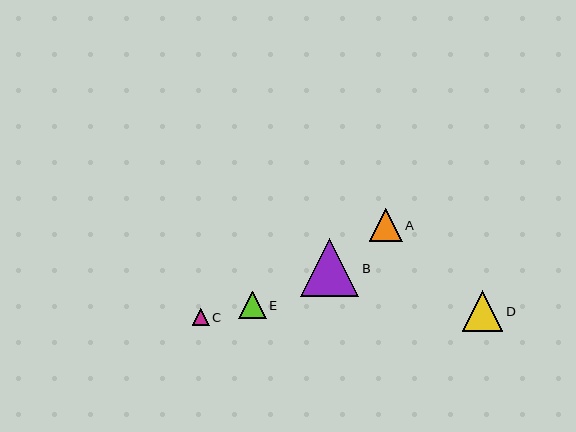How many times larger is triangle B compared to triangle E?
Triangle B is approximately 2.1 times the size of triangle E.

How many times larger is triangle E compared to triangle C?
Triangle E is approximately 1.7 times the size of triangle C.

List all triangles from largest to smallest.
From largest to smallest: B, D, A, E, C.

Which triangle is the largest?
Triangle B is the largest with a size of approximately 58 pixels.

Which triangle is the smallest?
Triangle C is the smallest with a size of approximately 16 pixels.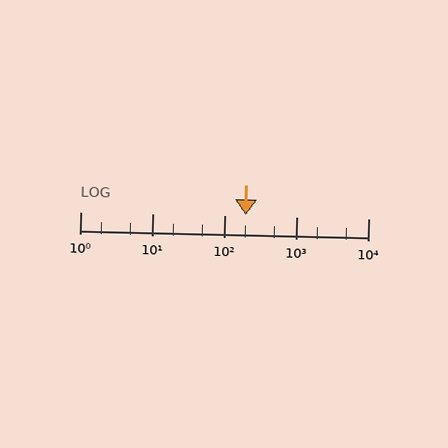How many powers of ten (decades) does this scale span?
The scale spans 4 decades, from 1 to 10000.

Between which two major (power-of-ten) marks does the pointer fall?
The pointer is between 100 and 1000.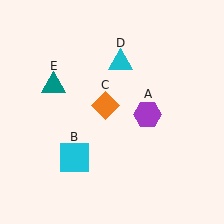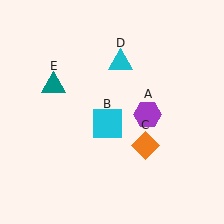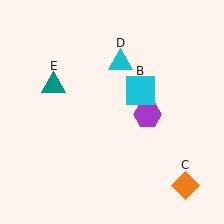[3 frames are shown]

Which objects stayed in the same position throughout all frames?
Purple hexagon (object A) and cyan triangle (object D) and teal triangle (object E) remained stationary.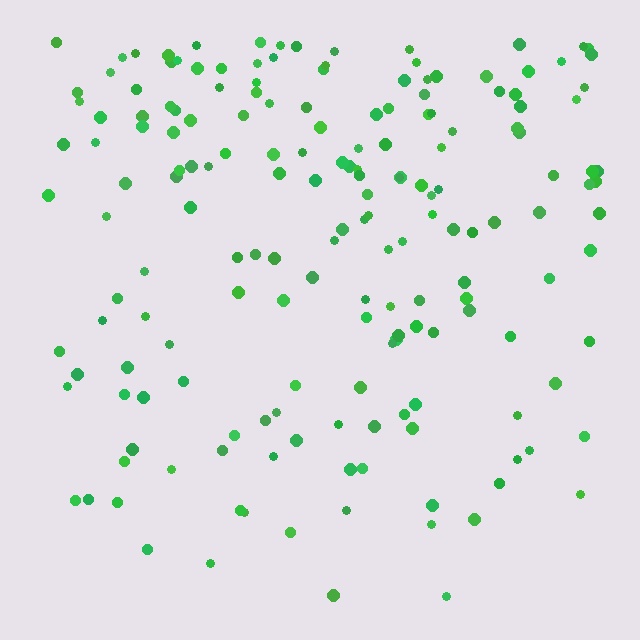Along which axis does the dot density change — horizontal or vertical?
Vertical.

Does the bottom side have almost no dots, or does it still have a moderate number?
Still a moderate number, just noticeably fewer than the top.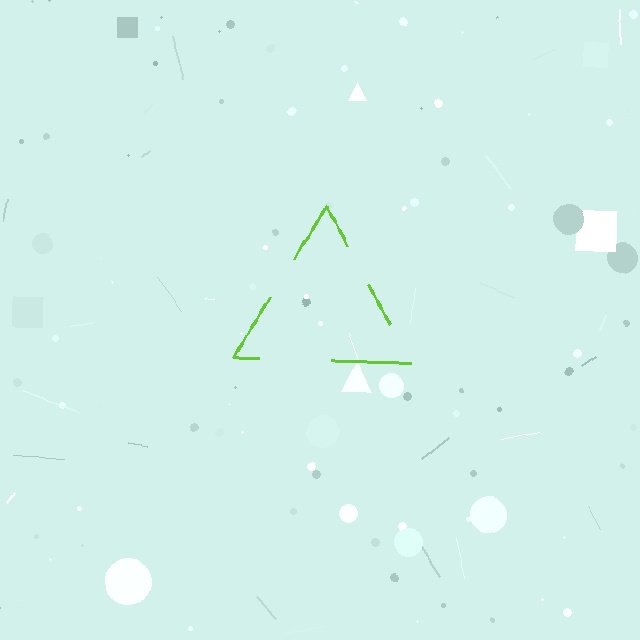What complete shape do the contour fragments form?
The contour fragments form a triangle.